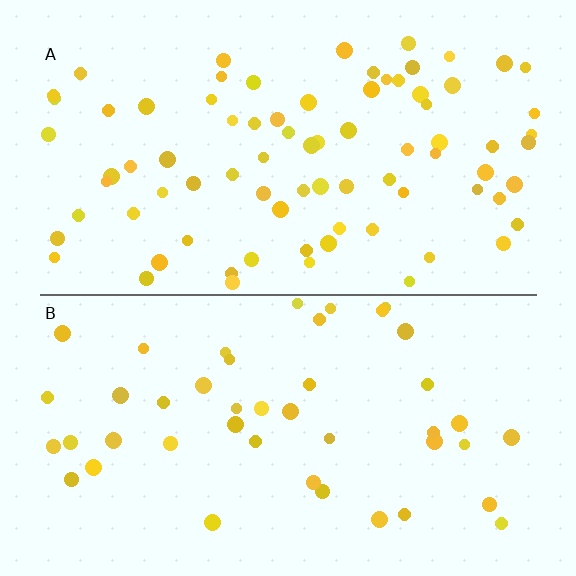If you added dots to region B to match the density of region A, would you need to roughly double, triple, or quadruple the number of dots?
Approximately double.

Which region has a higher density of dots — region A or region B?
A (the top).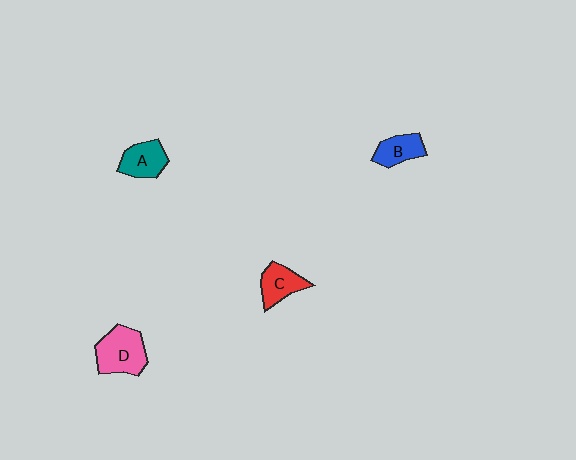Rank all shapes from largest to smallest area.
From largest to smallest: D (pink), A (teal), C (red), B (blue).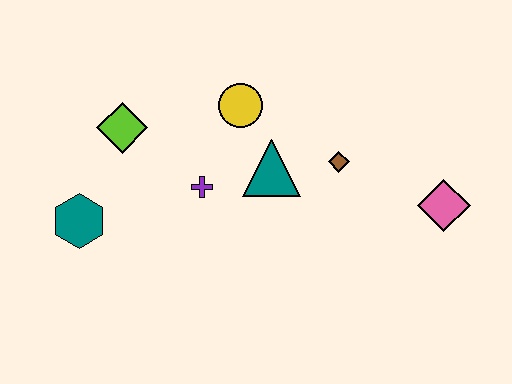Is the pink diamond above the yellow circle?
No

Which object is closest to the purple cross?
The teal triangle is closest to the purple cross.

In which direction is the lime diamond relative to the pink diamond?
The lime diamond is to the left of the pink diamond.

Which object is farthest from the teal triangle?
The teal hexagon is farthest from the teal triangle.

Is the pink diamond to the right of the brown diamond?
Yes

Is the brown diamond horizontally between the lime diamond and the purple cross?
No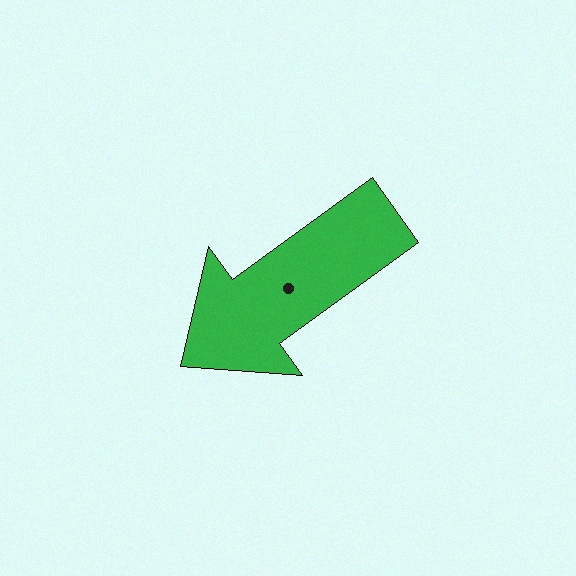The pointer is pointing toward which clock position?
Roughly 8 o'clock.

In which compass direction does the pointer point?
Southwest.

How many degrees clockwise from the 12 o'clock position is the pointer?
Approximately 234 degrees.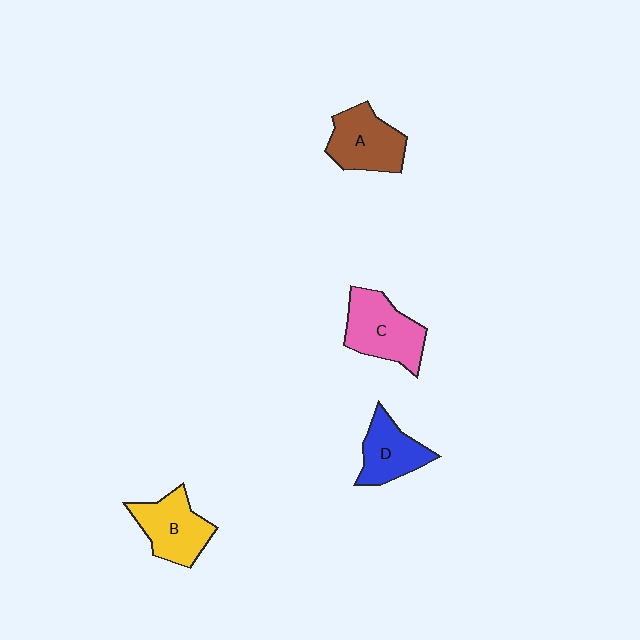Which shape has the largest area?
Shape C (pink).